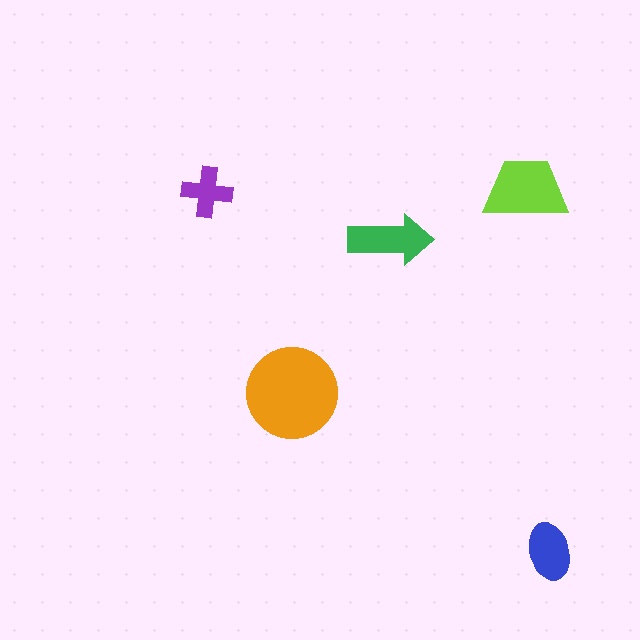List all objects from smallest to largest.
The purple cross, the blue ellipse, the green arrow, the lime trapezoid, the orange circle.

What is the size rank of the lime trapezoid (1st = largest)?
2nd.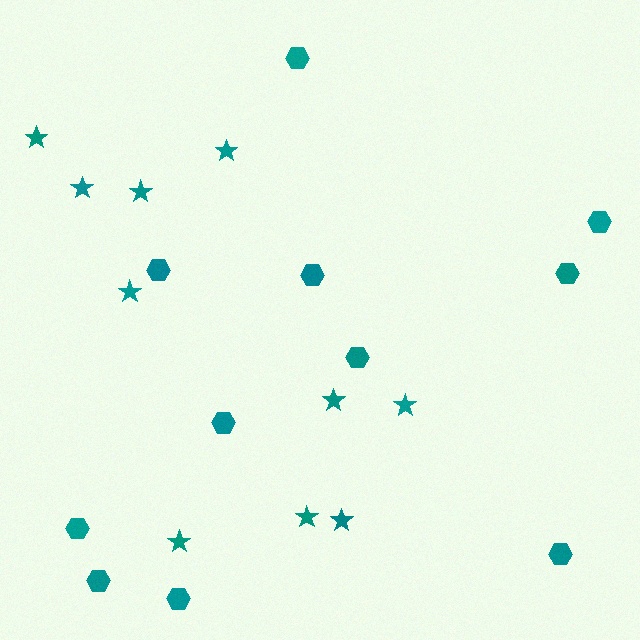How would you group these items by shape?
There are 2 groups: one group of hexagons (11) and one group of stars (10).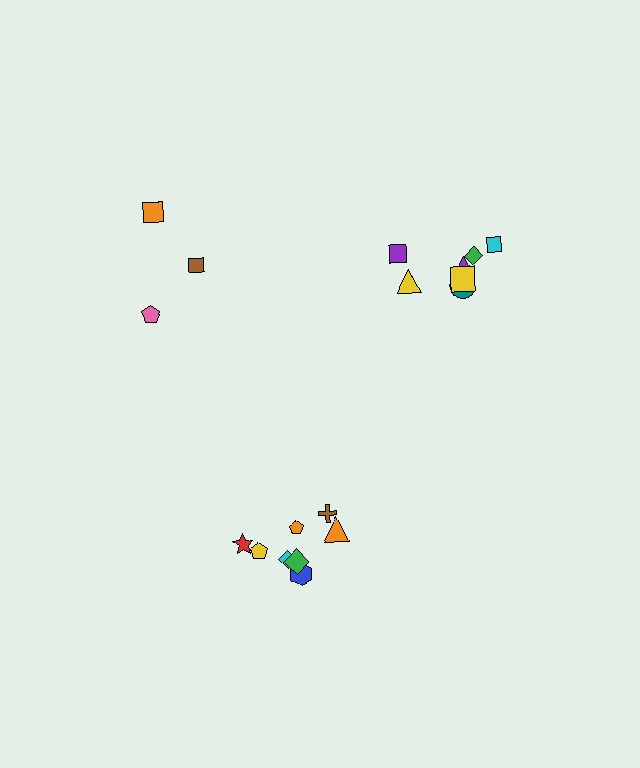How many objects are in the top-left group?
There are 3 objects.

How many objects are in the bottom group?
There are 8 objects.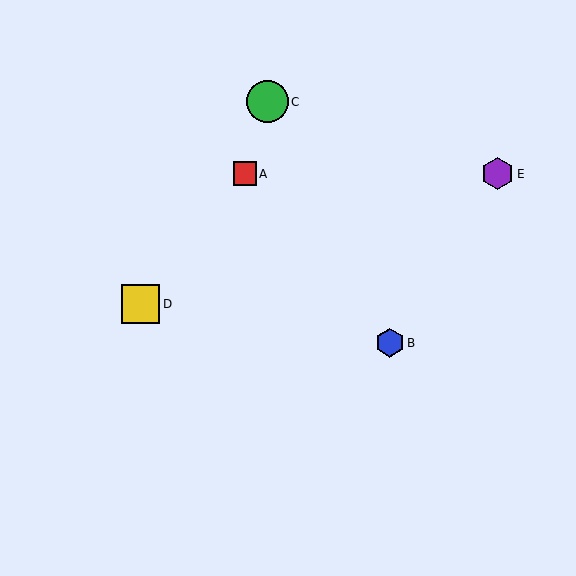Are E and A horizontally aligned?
Yes, both are at y≈174.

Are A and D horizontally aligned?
No, A is at y≈174 and D is at y≈304.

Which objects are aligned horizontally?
Objects A, E are aligned horizontally.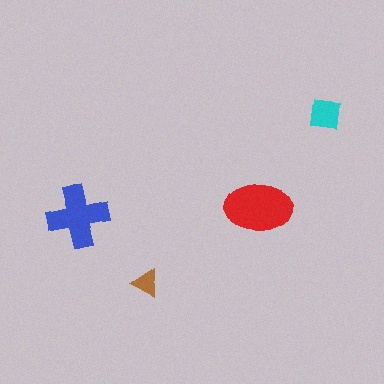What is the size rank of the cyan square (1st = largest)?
3rd.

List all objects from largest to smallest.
The red ellipse, the blue cross, the cyan square, the brown triangle.